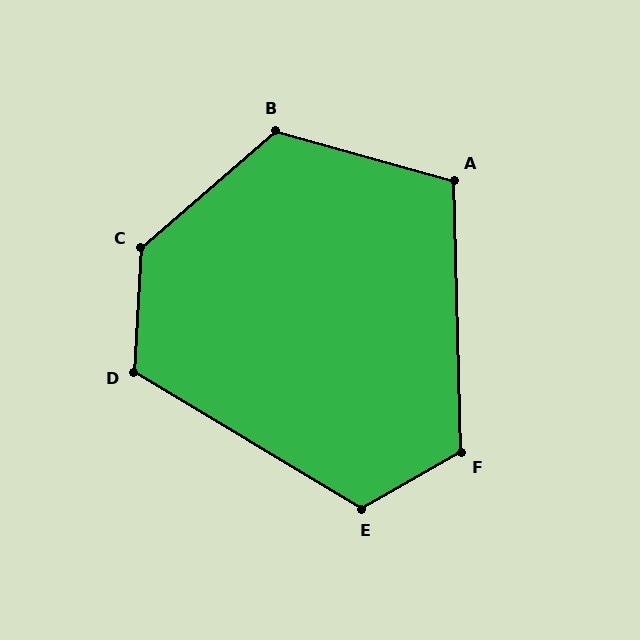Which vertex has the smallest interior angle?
A, at approximately 107 degrees.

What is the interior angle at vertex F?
Approximately 118 degrees (obtuse).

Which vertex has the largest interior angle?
C, at approximately 134 degrees.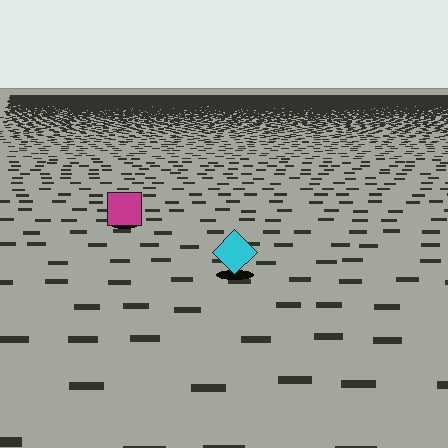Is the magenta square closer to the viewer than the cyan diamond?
No. The cyan diamond is closer — you can tell from the texture gradient: the ground texture is coarser near it.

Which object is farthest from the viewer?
The magenta square is farthest from the viewer. It appears smaller and the ground texture around it is denser.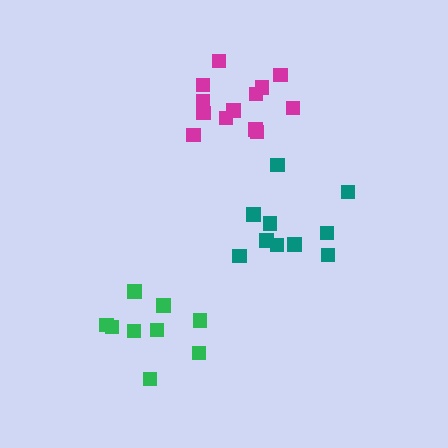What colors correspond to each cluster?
The clusters are colored: green, magenta, teal.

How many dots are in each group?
Group 1: 9 dots, Group 2: 13 dots, Group 3: 10 dots (32 total).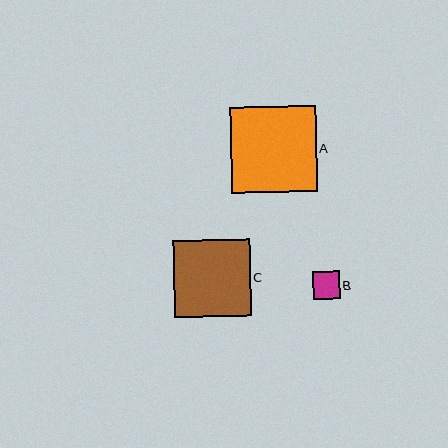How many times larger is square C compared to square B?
Square C is approximately 2.8 times the size of square B.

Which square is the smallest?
Square B is the smallest with a size of approximately 27 pixels.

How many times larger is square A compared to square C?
Square A is approximately 1.1 times the size of square C.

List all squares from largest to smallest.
From largest to smallest: A, C, B.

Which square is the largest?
Square A is the largest with a size of approximately 86 pixels.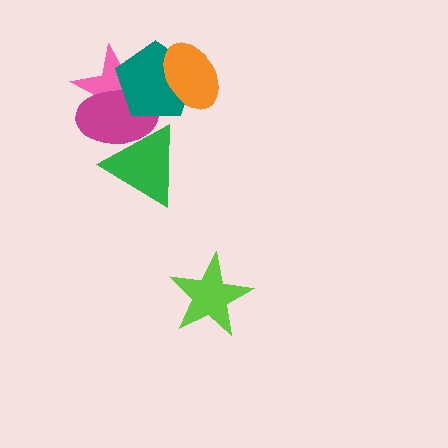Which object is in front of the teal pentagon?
The orange ellipse is in front of the teal pentagon.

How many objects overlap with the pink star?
3 objects overlap with the pink star.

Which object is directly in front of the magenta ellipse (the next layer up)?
The teal pentagon is directly in front of the magenta ellipse.